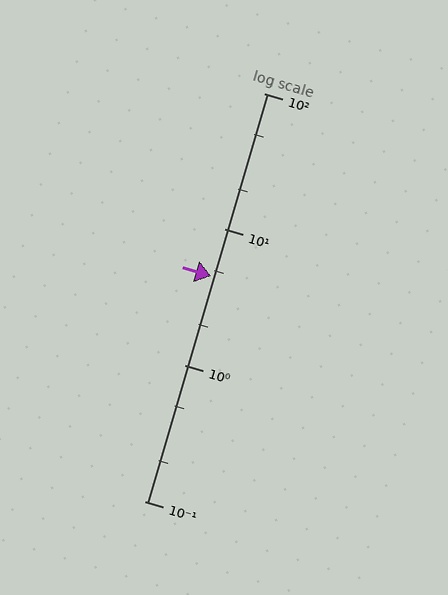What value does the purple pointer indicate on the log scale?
The pointer indicates approximately 4.5.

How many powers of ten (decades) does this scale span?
The scale spans 3 decades, from 0.1 to 100.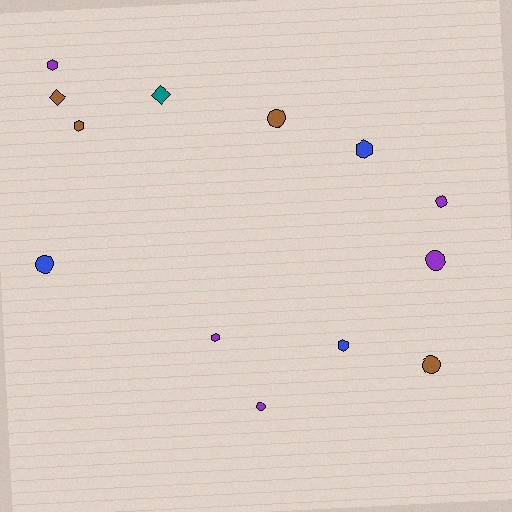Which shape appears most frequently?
Circle, with 6 objects.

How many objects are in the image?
There are 13 objects.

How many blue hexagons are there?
There are 2 blue hexagons.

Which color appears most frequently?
Purple, with 5 objects.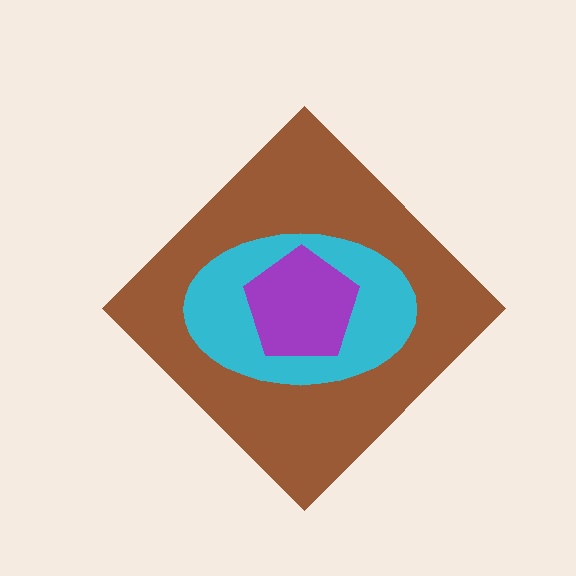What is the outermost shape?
The brown diamond.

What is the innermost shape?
The purple pentagon.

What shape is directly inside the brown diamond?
The cyan ellipse.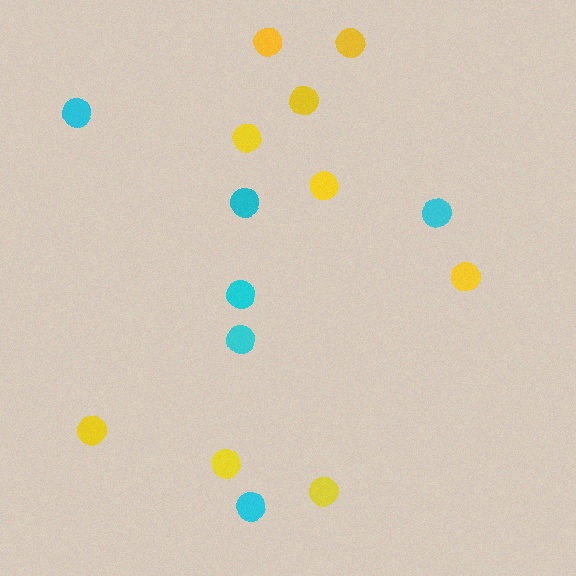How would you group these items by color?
There are 2 groups: one group of yellow circles (9) and one group of cyan circles (6).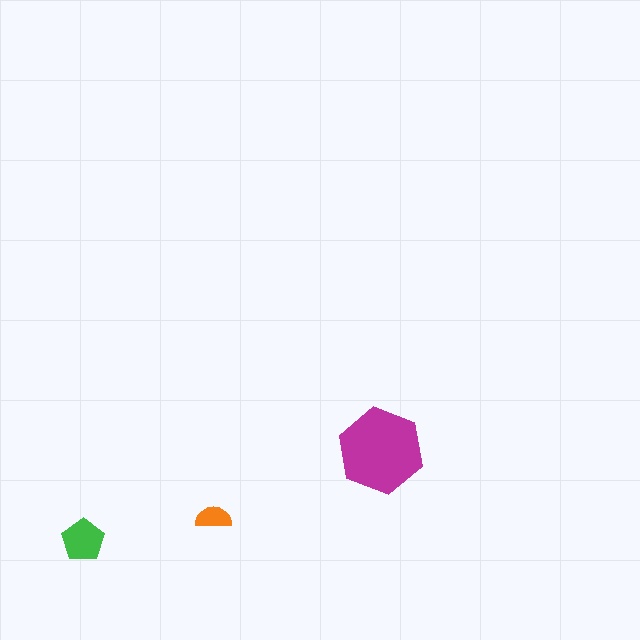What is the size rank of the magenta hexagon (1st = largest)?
1st.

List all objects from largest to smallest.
The magenta hexagon, the green pentagon, the orange semicircle.